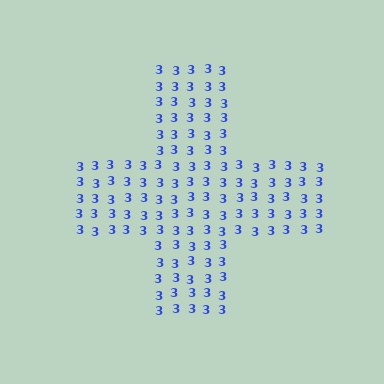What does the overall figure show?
The overall figure shows a cross.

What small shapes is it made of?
It is made of small digit 3's.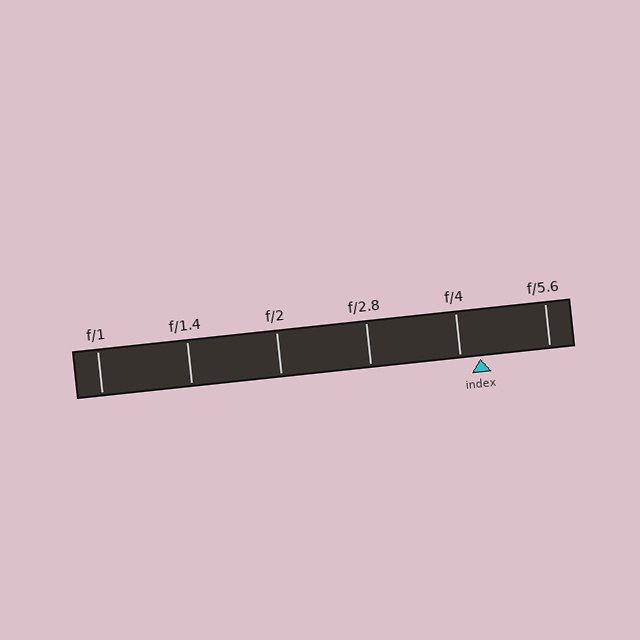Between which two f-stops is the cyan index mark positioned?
The index mark is between f/4 and f/5.6.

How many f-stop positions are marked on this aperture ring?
There are 6 f-stop positions marked.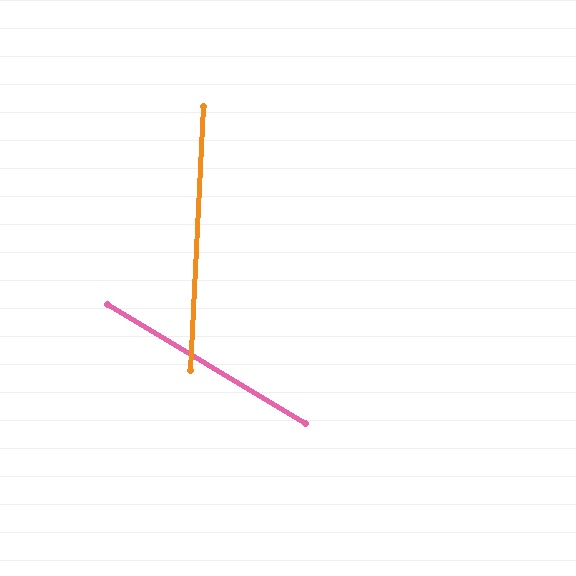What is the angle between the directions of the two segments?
Approximately 62 degrees.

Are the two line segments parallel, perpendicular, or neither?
Neither parallel nor perpendicular — they differ by about 62°.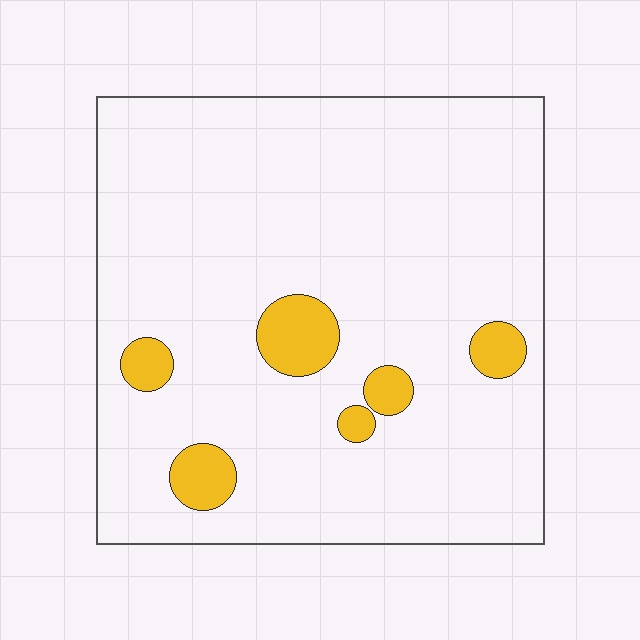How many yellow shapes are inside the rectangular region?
6.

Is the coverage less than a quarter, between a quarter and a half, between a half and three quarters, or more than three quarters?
Less than a quarter.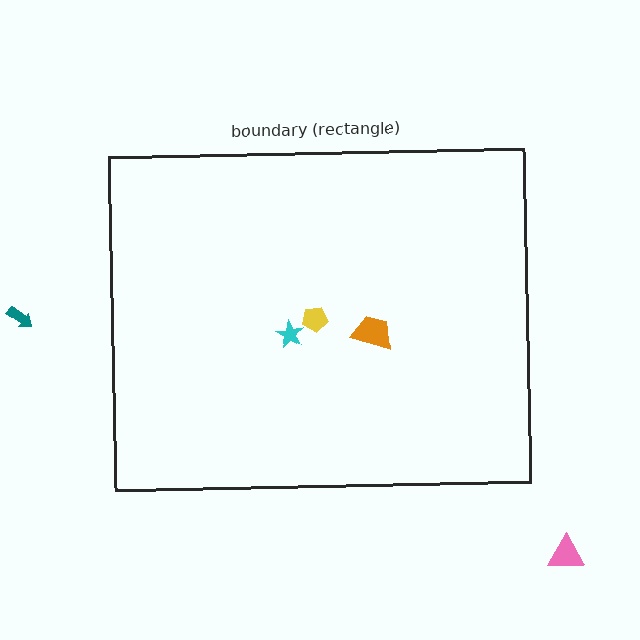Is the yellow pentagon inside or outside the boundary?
Inside.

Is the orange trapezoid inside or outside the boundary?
Inside.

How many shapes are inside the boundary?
3 inside, 2 outside.